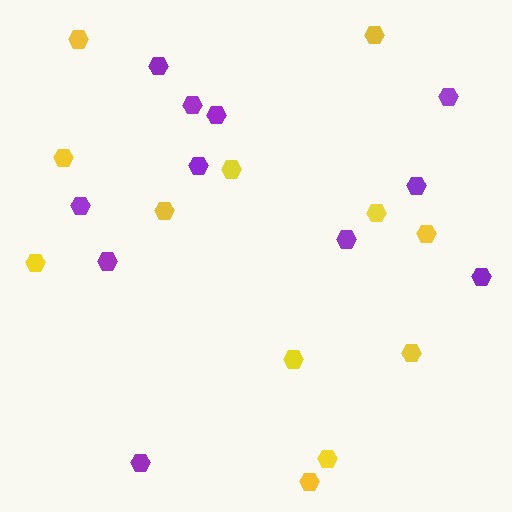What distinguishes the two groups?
There are 2 groups: one group of yellow hexagons (12) and one group of purple hexagons (11).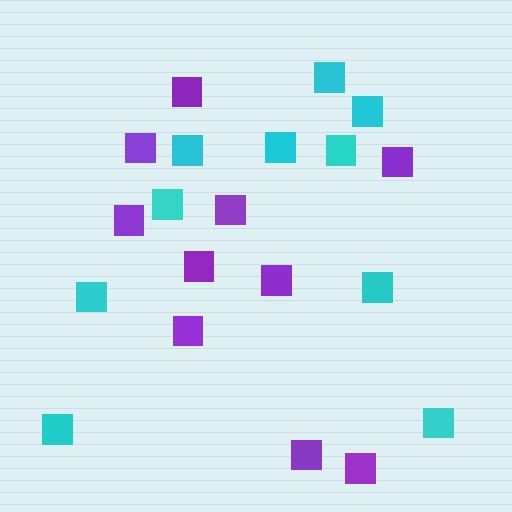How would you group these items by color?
There are 2 groups: one group of cyan squares (10) and one group of purple squares (10).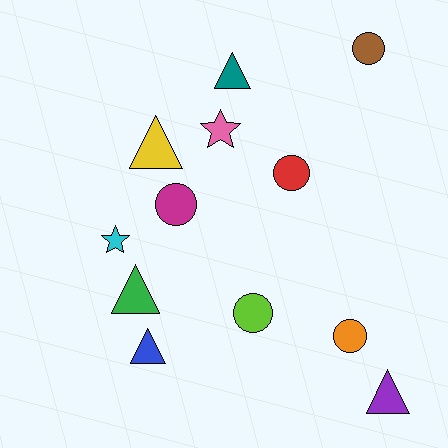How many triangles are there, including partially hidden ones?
There are 5 triangles.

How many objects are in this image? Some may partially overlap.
There are 12 objects.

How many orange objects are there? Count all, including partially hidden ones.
There is 1 orange object.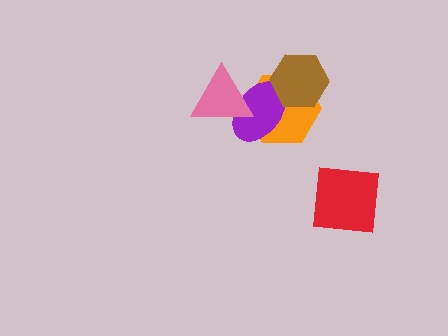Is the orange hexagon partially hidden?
Yes, it is partially covered by another shape.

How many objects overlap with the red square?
0 objects overlap with the red square.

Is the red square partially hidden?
No, no other shape covers it.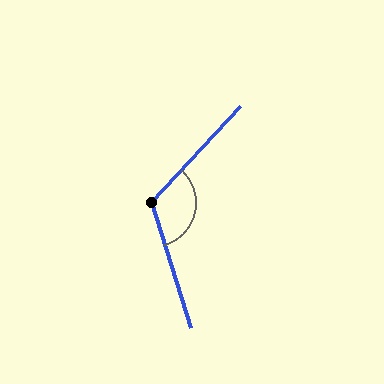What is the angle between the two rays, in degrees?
Approximately 121 degrees.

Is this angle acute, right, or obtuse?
It is obtuse.